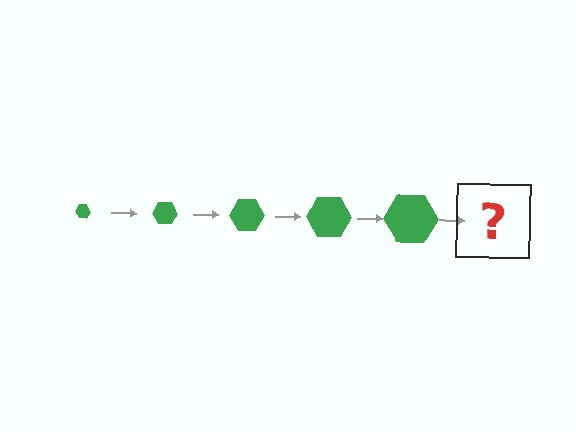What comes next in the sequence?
The next element should be a green hexagon, larger than the previous one.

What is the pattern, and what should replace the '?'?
The pattern is that the hexagon gets progressively larger each step. The '?' should be a green hexagon, larger than the previous one.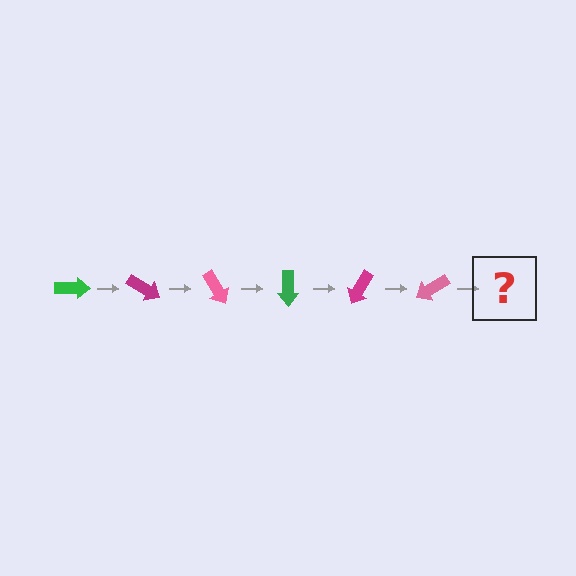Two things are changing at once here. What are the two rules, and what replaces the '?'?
The two rules are that it rotates 30 degrees each step and the color cycles through green, magenta, and pink. The '?' should be a green arrow, rotated 180 degrees from the start.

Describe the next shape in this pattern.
It should be a green arrow, rotated 180 degrees from the start.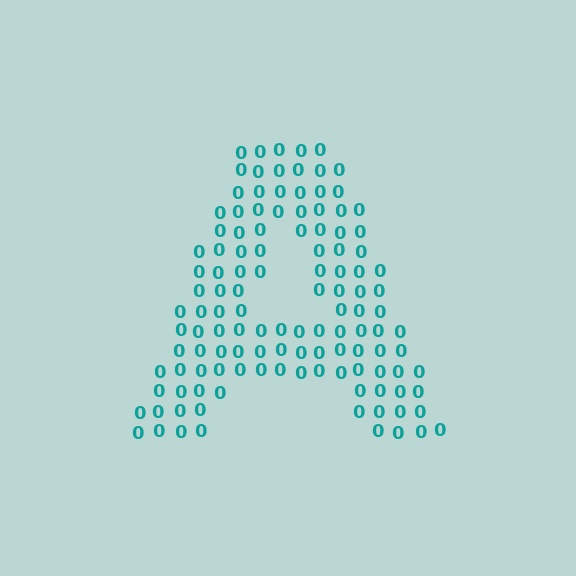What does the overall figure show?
The overall figure shows the letter A.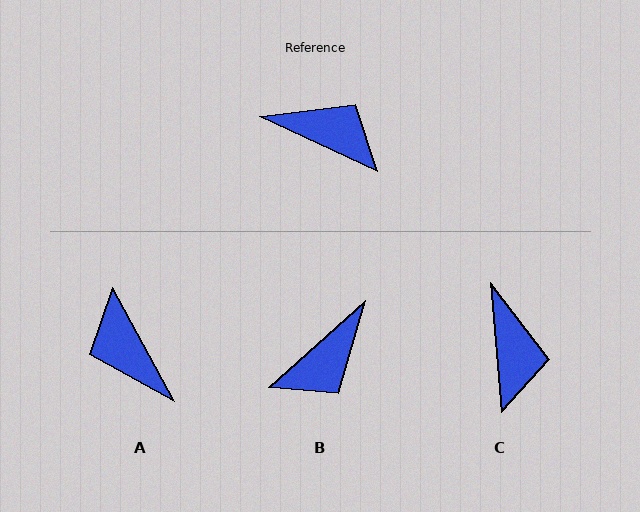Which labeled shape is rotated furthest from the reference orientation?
A, about 144 degrees away.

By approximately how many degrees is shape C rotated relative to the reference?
Approximately 60 degrees clockwise.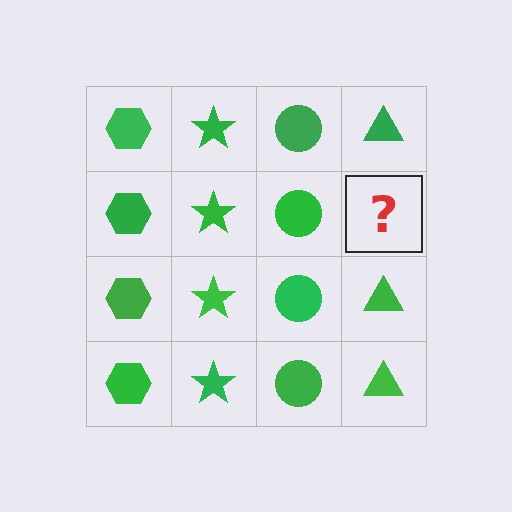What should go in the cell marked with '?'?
The missing cell should contain a green triangle.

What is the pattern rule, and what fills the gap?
The rule is that each column has a consistent shape. The gap should be filled with a green triangle.